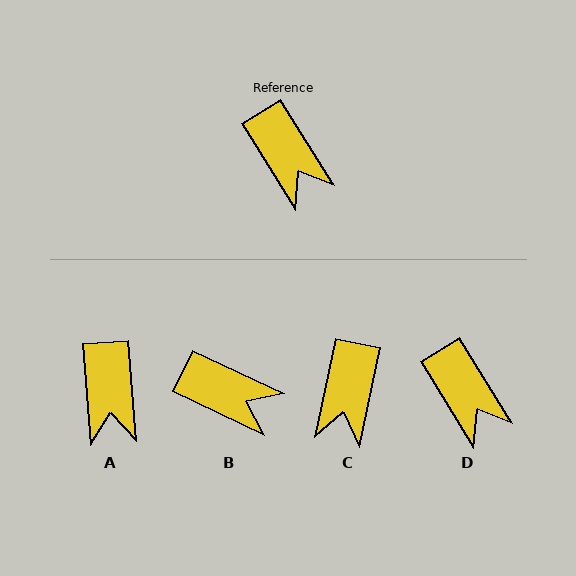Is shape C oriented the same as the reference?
No, it is off by about 44 degrees.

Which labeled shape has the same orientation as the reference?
D.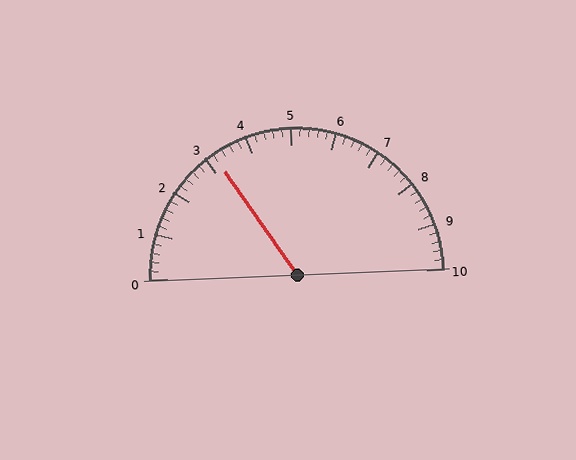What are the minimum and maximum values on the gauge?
The gauge ranges from 0 to 10.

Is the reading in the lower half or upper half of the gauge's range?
The reading is in the lower half of the range (0 to 10).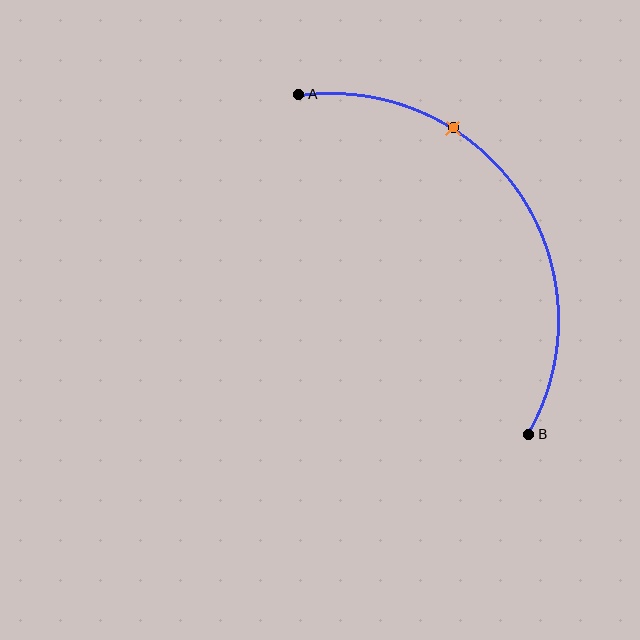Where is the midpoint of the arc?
The arc midpoint is the point on the curve farthest from the straight line joining A and B. It sits above and to the right of that line.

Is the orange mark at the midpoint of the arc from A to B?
No. The orange mark lies on the arc but is closer to endpoint A. The arc midpoint would be at the point on the curve equidistant along the arc from both A and B.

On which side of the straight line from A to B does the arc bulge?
The arc bulges above and to the right of the straight line connecting A and B.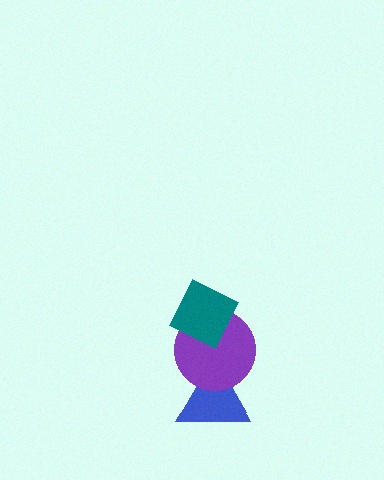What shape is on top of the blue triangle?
The purple circle is on top of the blue triangle.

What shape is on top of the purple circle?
The teal diamond is on top of the purple circle.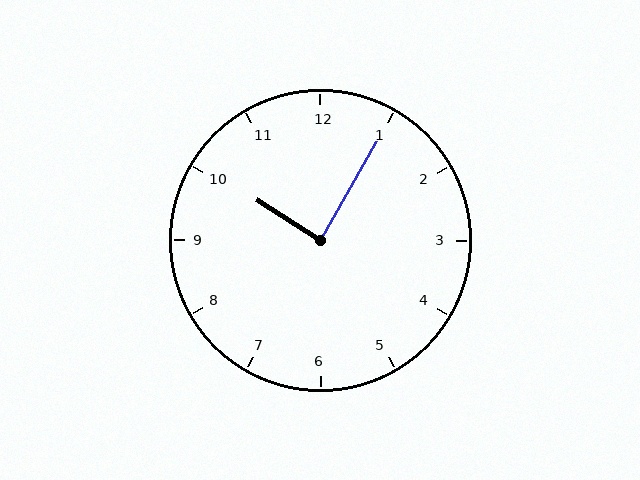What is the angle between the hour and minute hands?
Approximately 88 degrees.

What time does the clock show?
10:05.